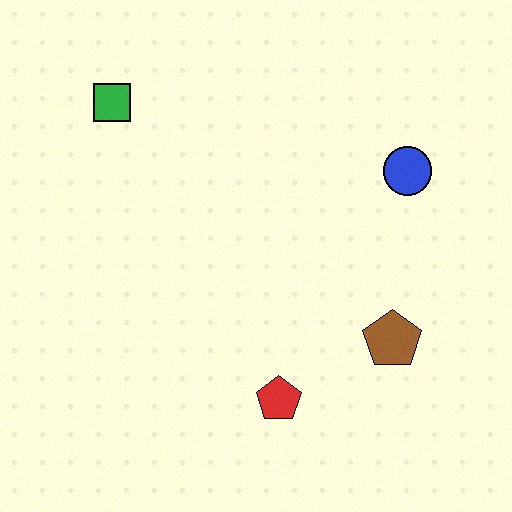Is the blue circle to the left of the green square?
No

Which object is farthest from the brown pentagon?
The green square is farthest from the brown pentagon.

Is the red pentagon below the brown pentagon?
Yes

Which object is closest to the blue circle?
The brown pentagon is closest to the blue circle.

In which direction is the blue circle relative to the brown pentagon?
The blue circle is above the brown pentagon.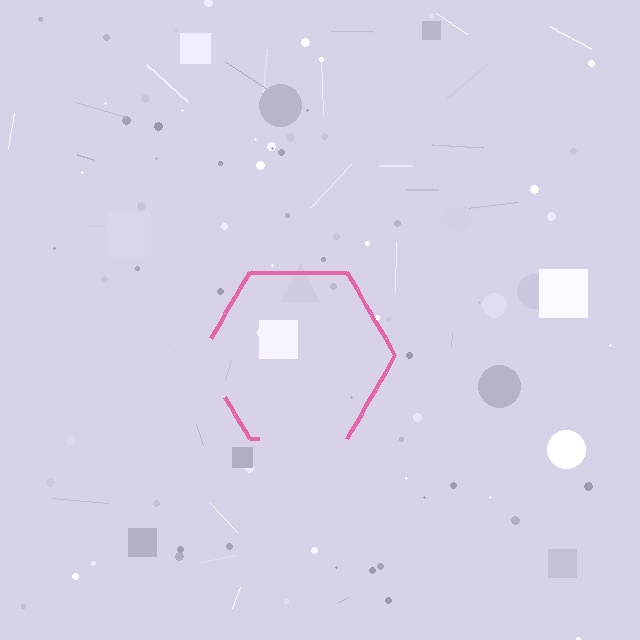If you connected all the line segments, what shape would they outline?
They would outline a hexagon.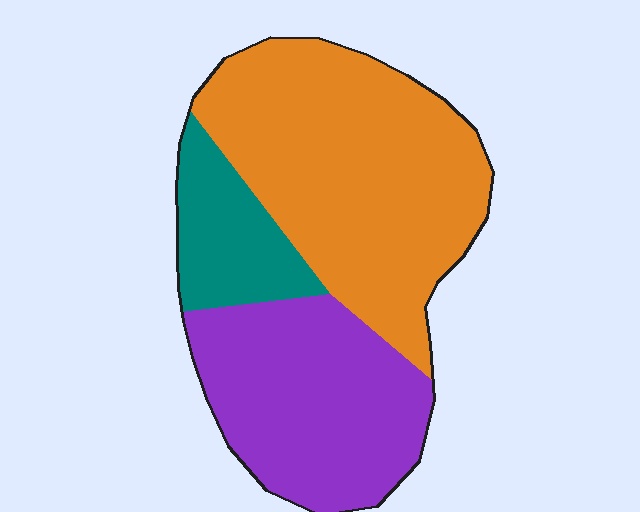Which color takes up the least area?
Teal, at roughly 15%.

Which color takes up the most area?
Orange, at roughly 50%.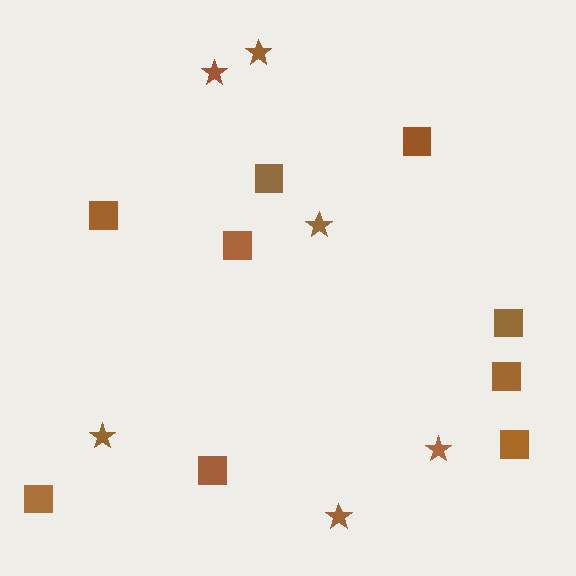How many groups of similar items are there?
There are 2 groups: one group of squares (9) and one group of stars (6).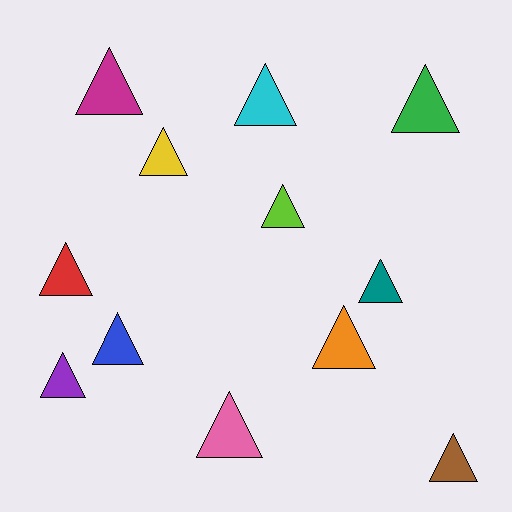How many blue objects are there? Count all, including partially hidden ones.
There is 1 blue object.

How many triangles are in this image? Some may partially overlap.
There are 12 triangles.